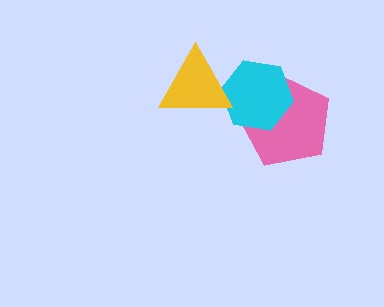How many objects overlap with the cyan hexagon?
2 objects overlap with the cyan hexagon.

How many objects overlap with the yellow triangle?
1 object overlaps with the yellow triangle.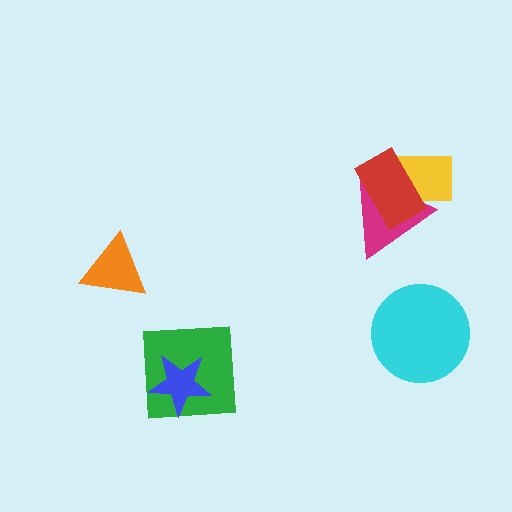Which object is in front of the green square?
The blue star is in front of the green square.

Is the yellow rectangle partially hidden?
Yes, it is partially covered by another shape.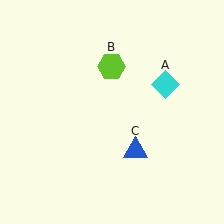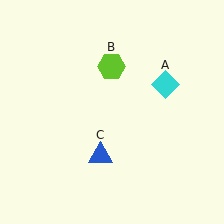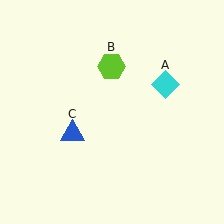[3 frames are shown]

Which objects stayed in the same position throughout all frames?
Cyan diamond (object A) and lime hexagon (object B) remained stationary.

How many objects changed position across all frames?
1 object changed position: blue triangle (object C).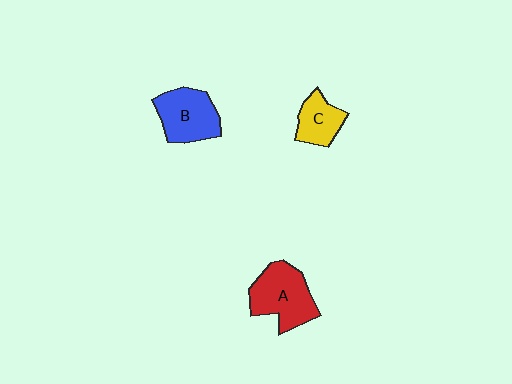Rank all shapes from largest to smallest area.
From largest to smallest: A (red), B (blue), C (yellow).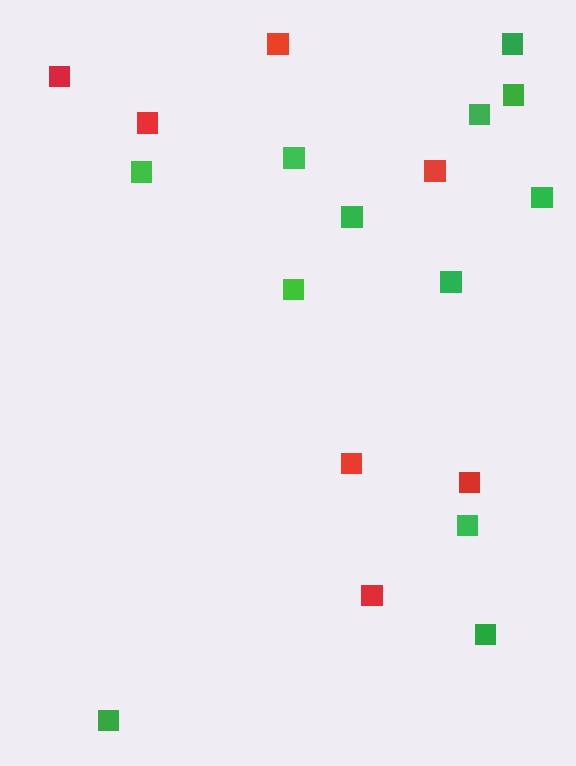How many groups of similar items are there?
There are 2 groups: one group of red squares (7) and one group of green squares (12).